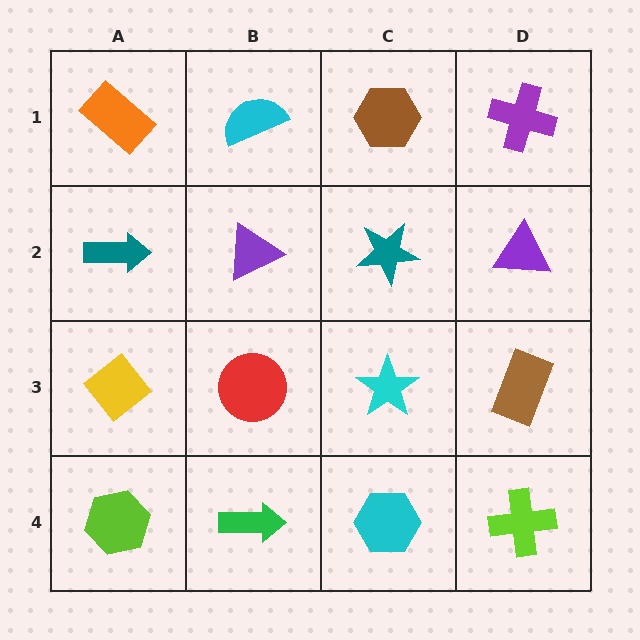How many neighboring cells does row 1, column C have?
3.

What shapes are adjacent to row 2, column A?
An orange rectangle (row 1, column A), a yellow diamond (row 3, column A), a purple triangle (row 2, column B).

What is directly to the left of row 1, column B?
An orange rectangle.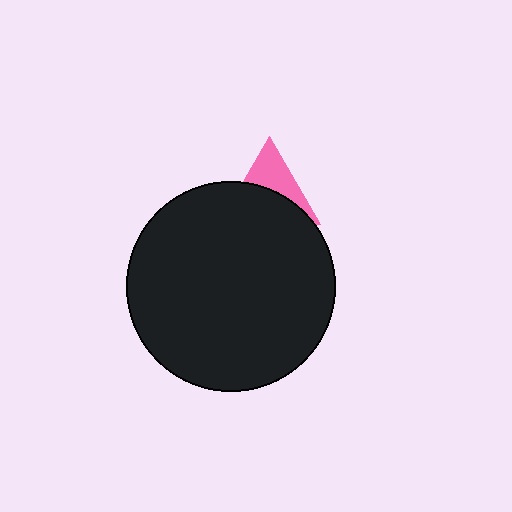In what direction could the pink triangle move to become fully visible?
The pink triangle could move up. That would shift it out from behind the black circle entirely.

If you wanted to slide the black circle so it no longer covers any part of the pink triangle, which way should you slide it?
Slide it down — that is the most direct way to separate the two shapes.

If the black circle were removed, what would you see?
You would see the complete pink triangle.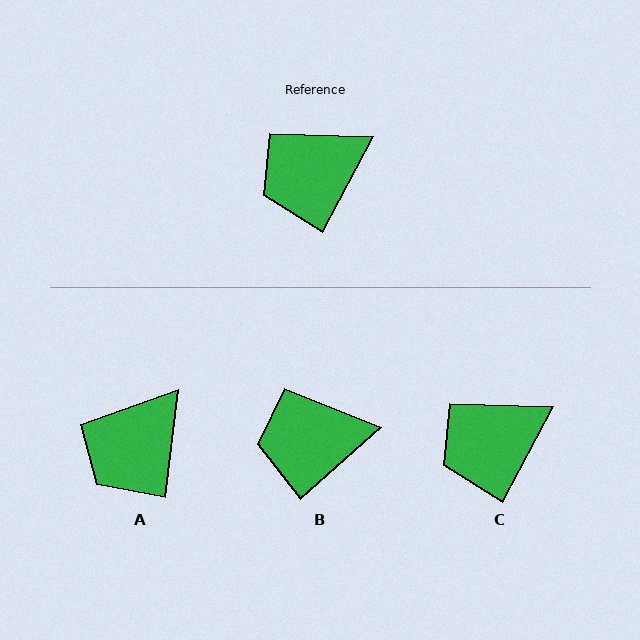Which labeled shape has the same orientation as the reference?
C.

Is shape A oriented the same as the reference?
No, it is off by about 21 degrees.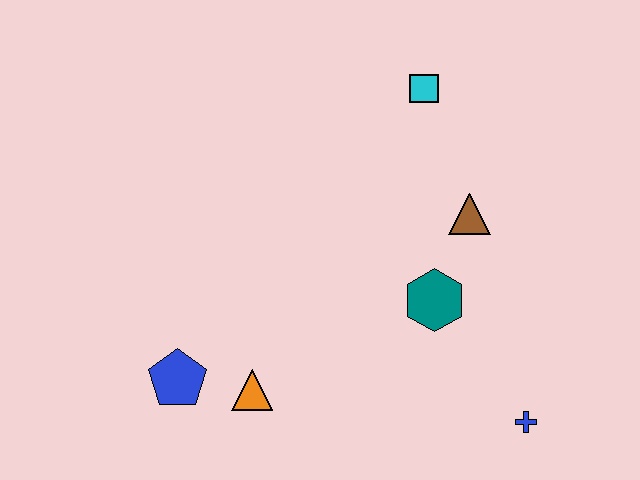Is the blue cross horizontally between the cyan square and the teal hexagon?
No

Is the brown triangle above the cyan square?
No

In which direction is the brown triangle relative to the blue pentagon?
The brown triangle is to the right of the blue pentagon.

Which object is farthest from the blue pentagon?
The cyan square is farthest from the blue pentagon.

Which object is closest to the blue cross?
The teal hexagon is closest to the blue cross.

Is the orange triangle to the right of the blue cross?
No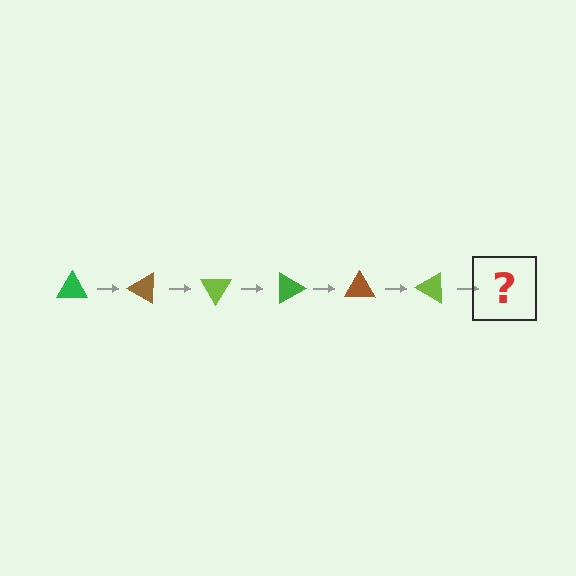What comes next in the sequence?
The next element should be a green triangle, rotated 180 degrees from the start.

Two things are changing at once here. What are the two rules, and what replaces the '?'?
The two rules are that it rotates 30 degrees each step and the color cycles through green, brown, and lime. The '?' should be a green triangle, rotated 180 degrees from the start.